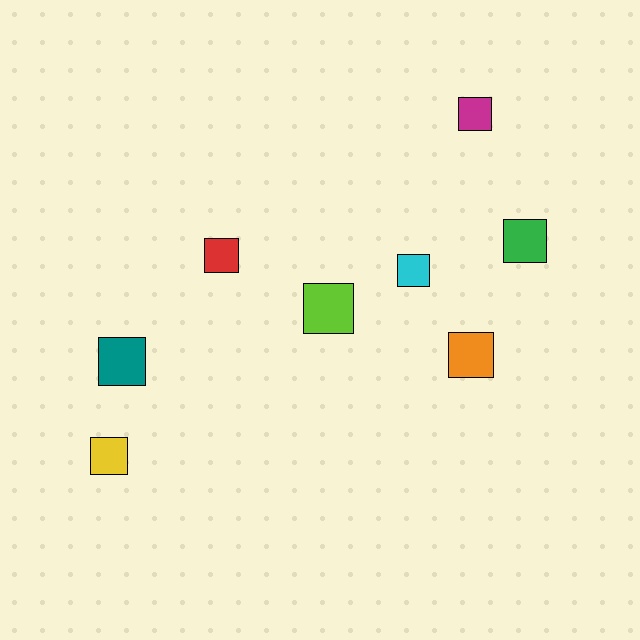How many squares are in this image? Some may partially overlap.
There are 8 squares.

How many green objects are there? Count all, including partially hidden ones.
There is 1 green object.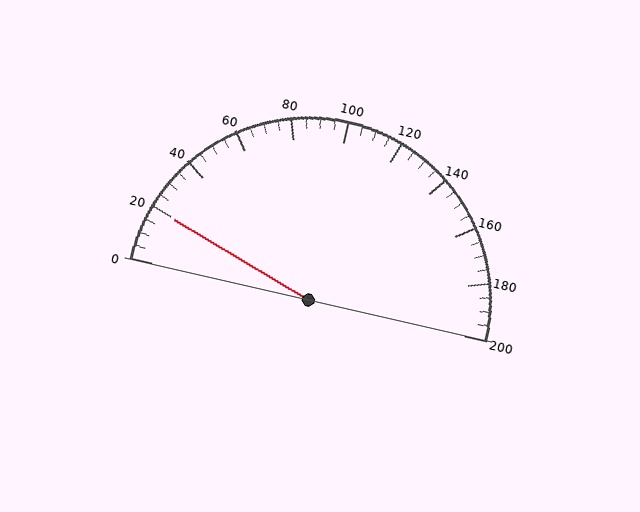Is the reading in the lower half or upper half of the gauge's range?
The reading is in the lower half of the range (0 to 200).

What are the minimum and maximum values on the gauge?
The gauge ranges from 0 to 200.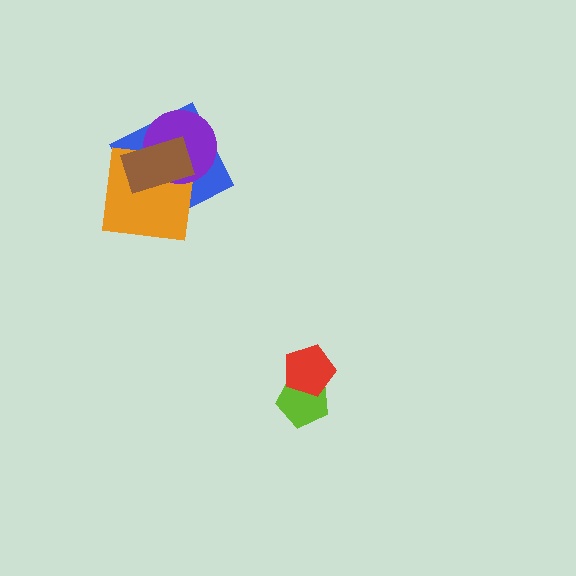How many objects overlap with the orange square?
3 objects overlap with the orange square.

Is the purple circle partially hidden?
Yes, it is partially covered by another shape.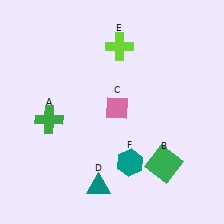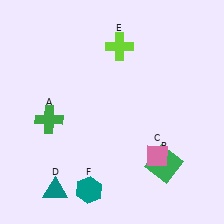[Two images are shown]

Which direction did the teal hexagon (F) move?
The teal hexagon (F) moved left.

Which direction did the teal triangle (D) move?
The teal triangle (D) moved left.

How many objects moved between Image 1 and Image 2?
3 objects moved between the two images.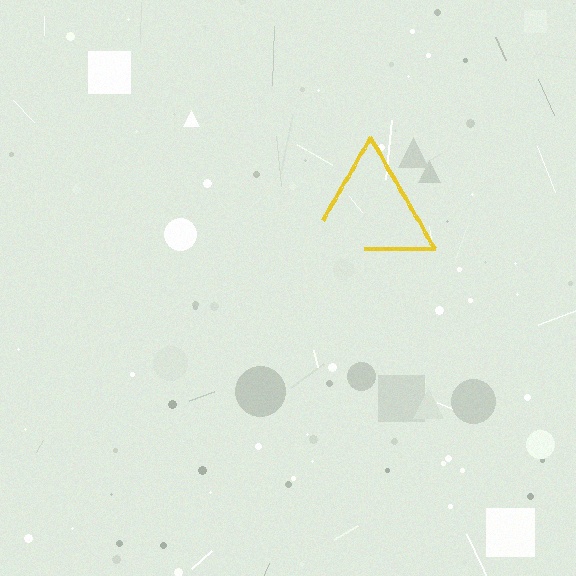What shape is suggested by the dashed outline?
The dashed outline suggests a triangle.